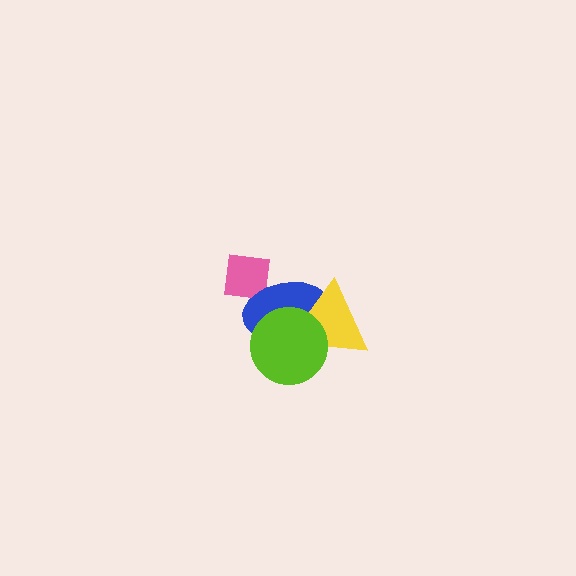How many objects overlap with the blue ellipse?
3 objects overlap with the blue ellipse.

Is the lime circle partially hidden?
No, no other shape covers it.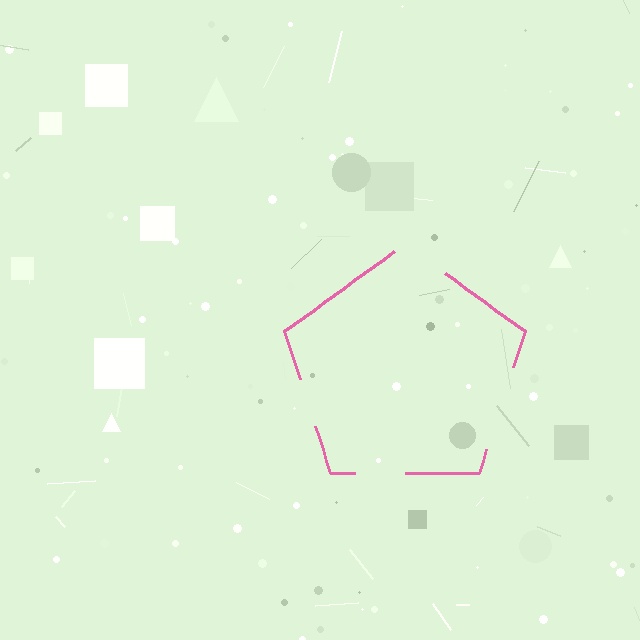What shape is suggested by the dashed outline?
The dashed outline suggests a pentagon.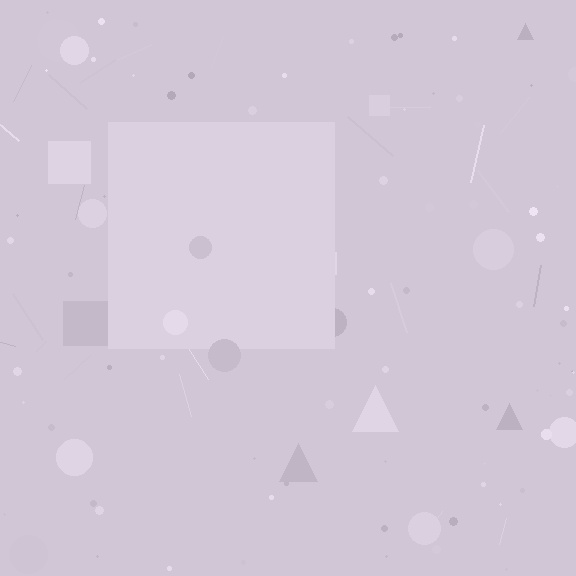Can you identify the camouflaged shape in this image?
The camouflaged shape is a square.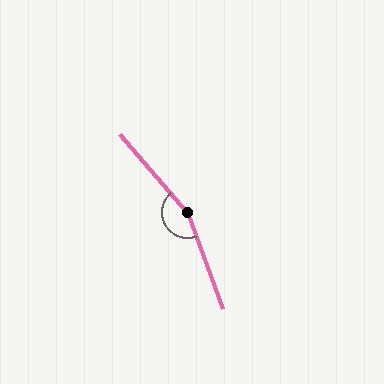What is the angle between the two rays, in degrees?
Approximately 160 degrees.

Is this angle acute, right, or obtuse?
It is obtuse.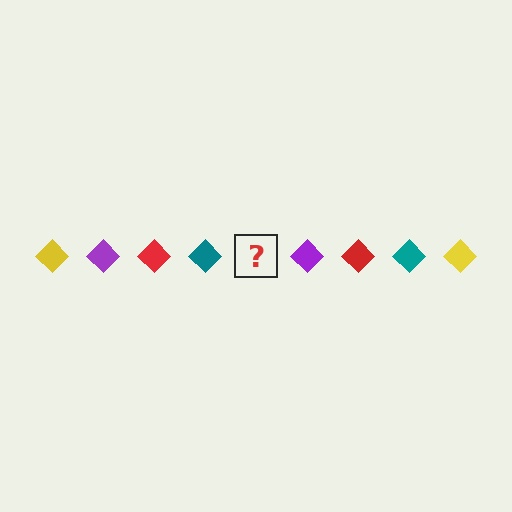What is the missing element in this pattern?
The missing element is a yellow diamond.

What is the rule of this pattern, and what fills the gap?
The rule is that the pattern cycles through yellow, purple, red, teal diamonds. The gap should be filled with a yellow diamond.